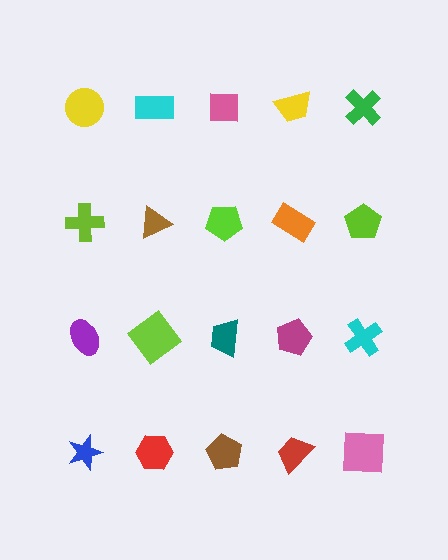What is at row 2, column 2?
A brown triangle.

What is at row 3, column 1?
A purple ellipse.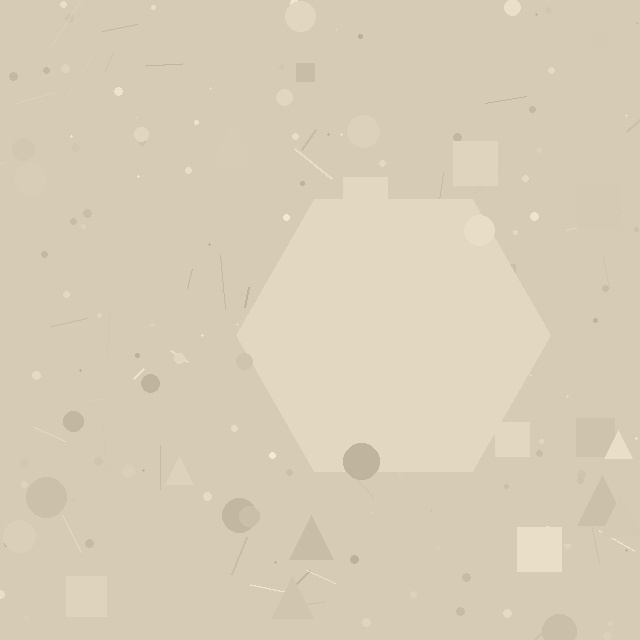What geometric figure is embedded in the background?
A hexagon is embedded in the background.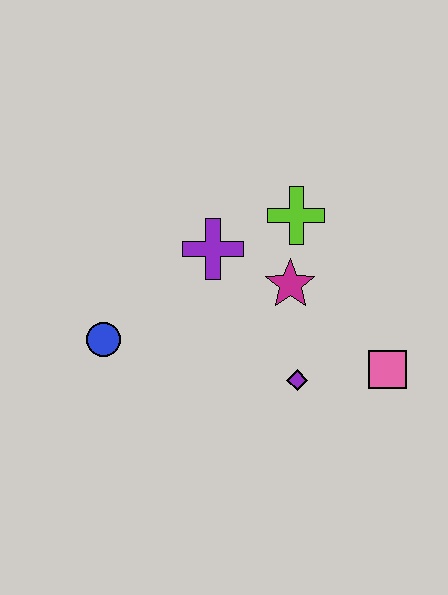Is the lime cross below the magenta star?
No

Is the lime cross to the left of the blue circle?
No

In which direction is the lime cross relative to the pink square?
The lime cross is above the pink square.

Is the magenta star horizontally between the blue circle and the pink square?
Yes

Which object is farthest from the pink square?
The blue circle is farthest from the pink square.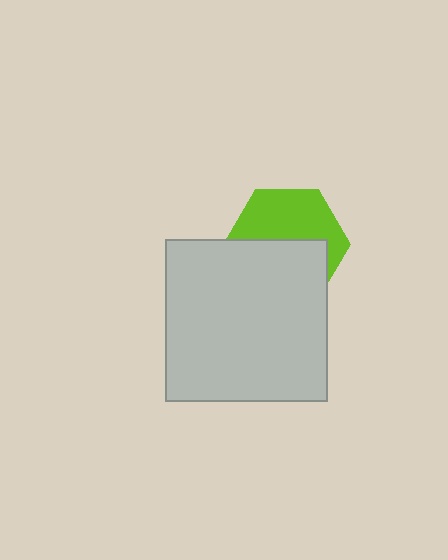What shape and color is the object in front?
The object in front is a light gray square.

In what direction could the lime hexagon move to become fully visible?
The lime hexagon could move up. That would shift it out from behind the light gray square entirely.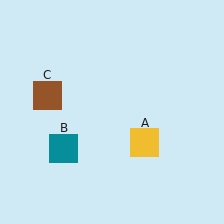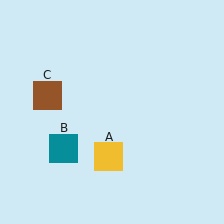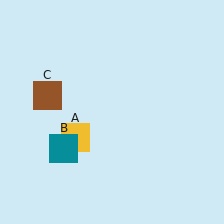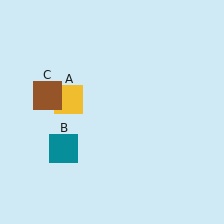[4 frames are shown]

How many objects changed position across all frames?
1 object changed position: yellow square (object A).